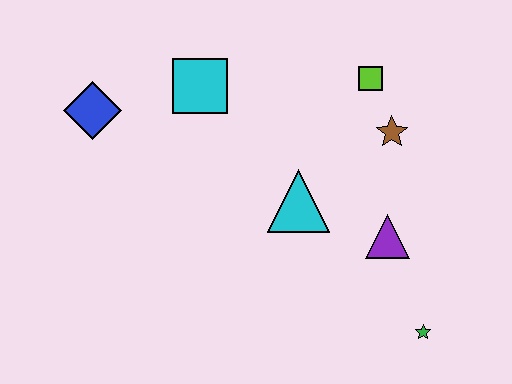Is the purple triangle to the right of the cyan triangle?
Yes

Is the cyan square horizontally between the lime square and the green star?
No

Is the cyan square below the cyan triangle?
No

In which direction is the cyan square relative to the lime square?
The cyan square is to the left of the lime square.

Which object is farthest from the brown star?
The blue diamond is farthest from the brown star.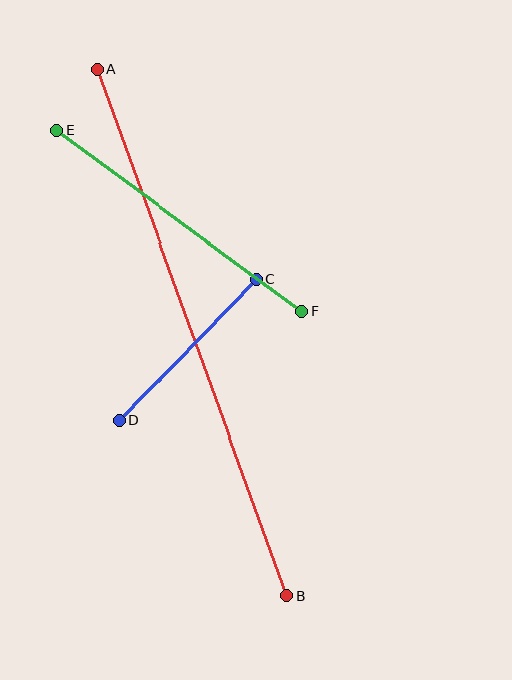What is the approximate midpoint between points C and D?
The midpoint is at approximately (188, 350) pixels.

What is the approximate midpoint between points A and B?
The midpoint is at approximately (192, 333) pixels.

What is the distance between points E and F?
The distance is approximately 305 pixels.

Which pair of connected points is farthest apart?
Points A and B are farthest apart.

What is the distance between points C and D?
The distance is approximately 198 pixels.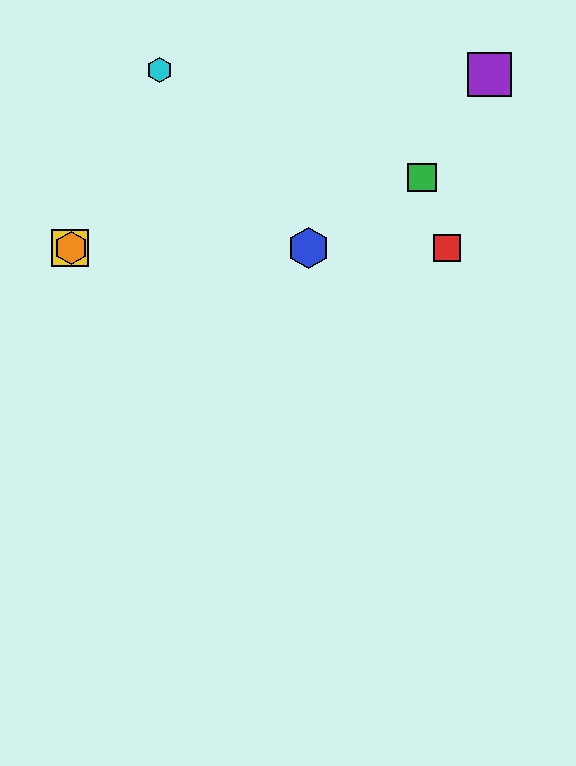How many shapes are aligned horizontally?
4 shapes (the red square, the blue hexagon, the yellow square, the orange hexagon) are aligned horizontally.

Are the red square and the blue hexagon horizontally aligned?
Yes, both are at y≈248.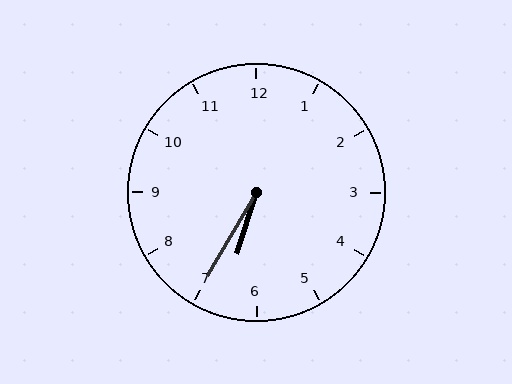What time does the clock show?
6:35.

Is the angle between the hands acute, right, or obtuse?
It is acute.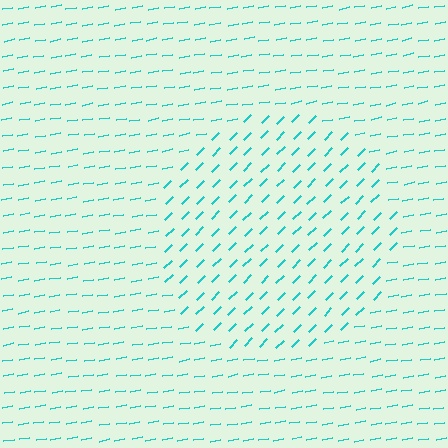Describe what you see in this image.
The image is filled with small cyan line segments. A circle region in the image has lines oriented differently from the surrounding lines, creating a visible texture boundary.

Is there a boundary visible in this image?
Yes, there is a texture boundary formed by a change in line orientation.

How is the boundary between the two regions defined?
The boundary is defined purely by a change in line orientation (approximately 35 degrees difference). All lines are the same color and thickness.